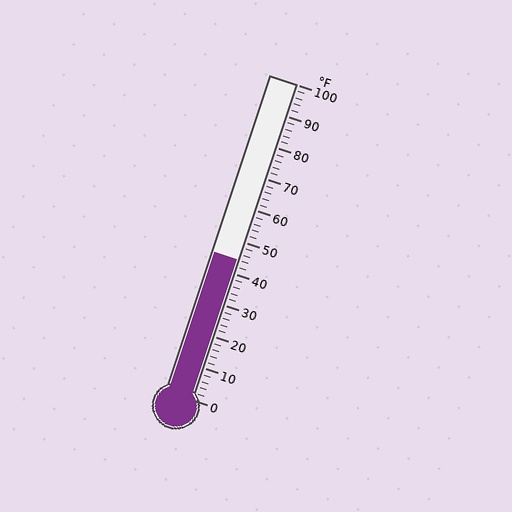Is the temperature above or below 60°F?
The temperature is below 60°F.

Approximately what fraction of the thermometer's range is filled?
The thermometer is filled to approximately 45% of its range.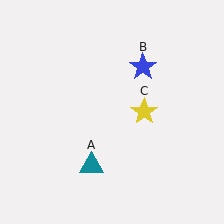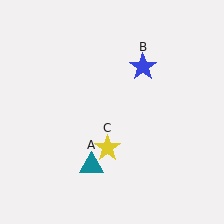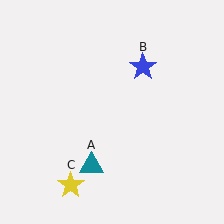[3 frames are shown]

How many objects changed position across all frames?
1 object changed position: yellow star (object C).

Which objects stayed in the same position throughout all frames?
Teal triangle (object A) and blue star (object B) remained stationary.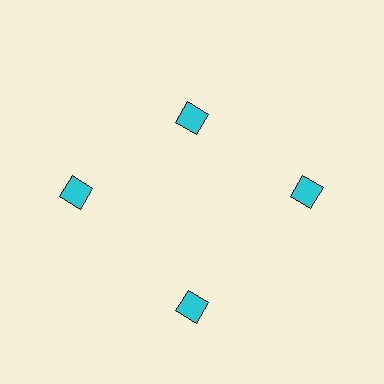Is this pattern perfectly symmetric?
No. The 4 cyan diamonds are arranged in a ring, but one element near the 12 o'clock position is pulled inward toward the center, breaking the 4-fold rotational symmetry.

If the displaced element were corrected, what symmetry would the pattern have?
It would have 4-fold rotational symmetry — the pattern would map onto itself every 90 degrees.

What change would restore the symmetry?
The symmetry would be restored by moving it outward, back onto the ring so that all 4 diamonds sit at equal angles and equal distance from the center.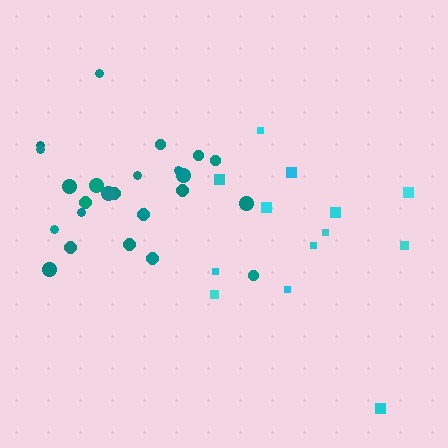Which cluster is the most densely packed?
Teal.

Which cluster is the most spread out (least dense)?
Cyan.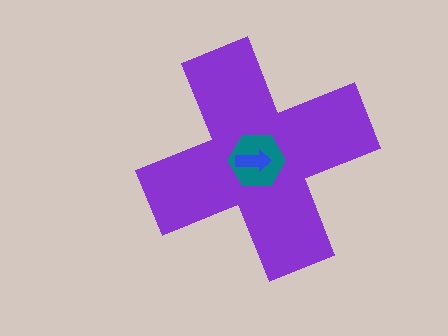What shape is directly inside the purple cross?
The teal hexagon.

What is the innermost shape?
The blue arrow.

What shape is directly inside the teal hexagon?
The blue arrow.